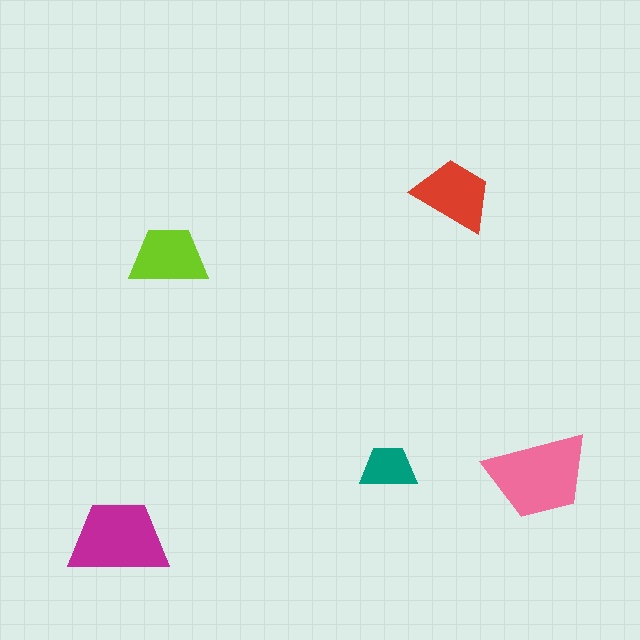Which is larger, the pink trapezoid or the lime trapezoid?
The pink one.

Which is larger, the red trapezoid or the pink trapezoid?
The pink one.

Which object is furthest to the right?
The pink trapezoid is rightmost.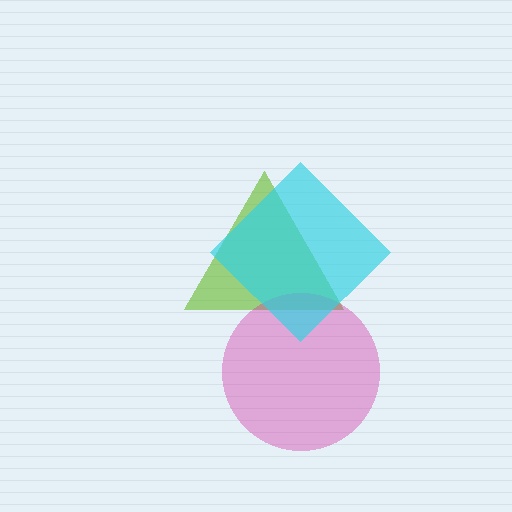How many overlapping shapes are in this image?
There are 3 overlapping shapes in the image.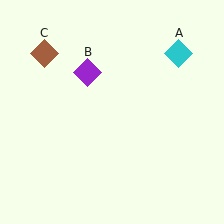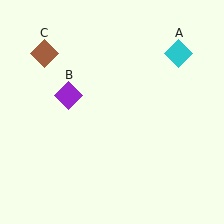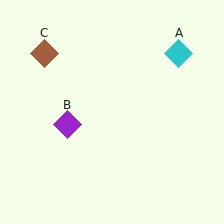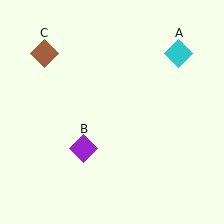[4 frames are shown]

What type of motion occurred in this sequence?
The purple diamond (object B) rotated counterclockwise around the center of the scene.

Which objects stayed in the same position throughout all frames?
Cyan diamond (object A) and brown diamond (object C) remained stationary.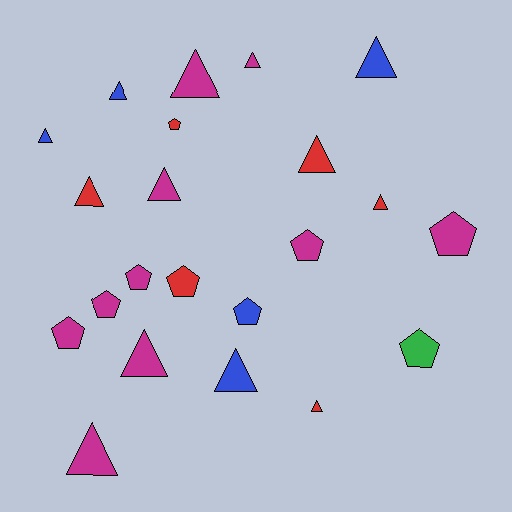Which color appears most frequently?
Magenta, with 10 objects.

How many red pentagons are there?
There are 2 red pentagons.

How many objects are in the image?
There are 22 objects.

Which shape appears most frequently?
Triangle, with 13 objects.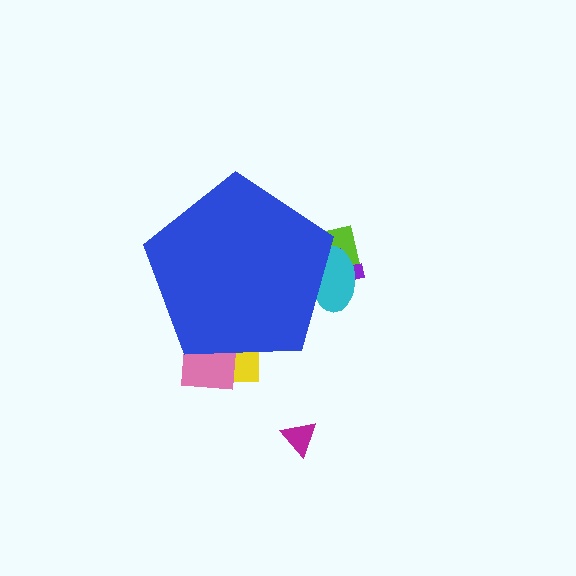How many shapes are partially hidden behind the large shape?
5 shapes are partially hidden.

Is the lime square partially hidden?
Yes, the lime square is partially hidden behind the blue pentagon.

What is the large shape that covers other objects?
A blue pentagon.